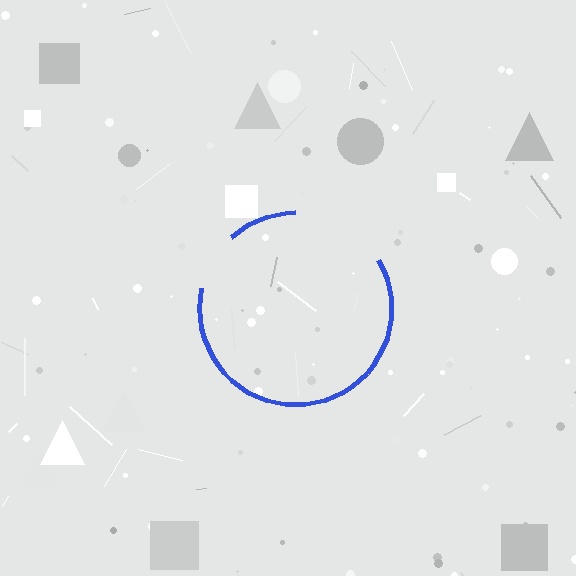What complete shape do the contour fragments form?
The contour fragments form a circle.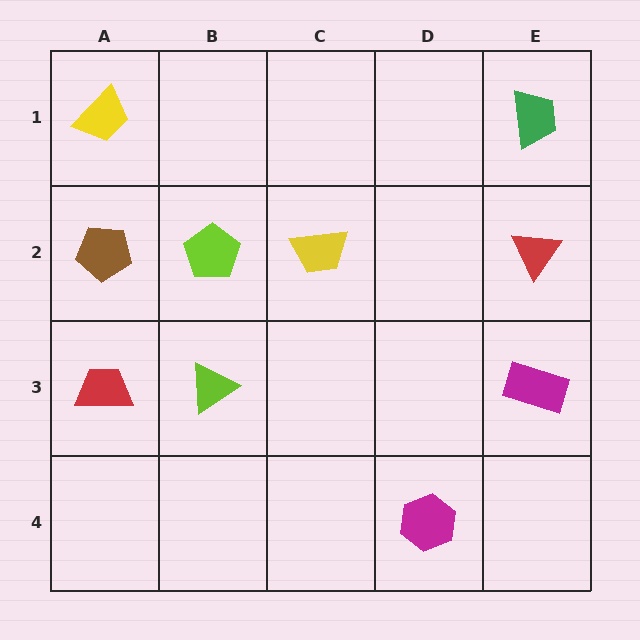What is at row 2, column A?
A brown pentagon.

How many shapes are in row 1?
2 shapes.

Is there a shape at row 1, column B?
No, that cell is empty.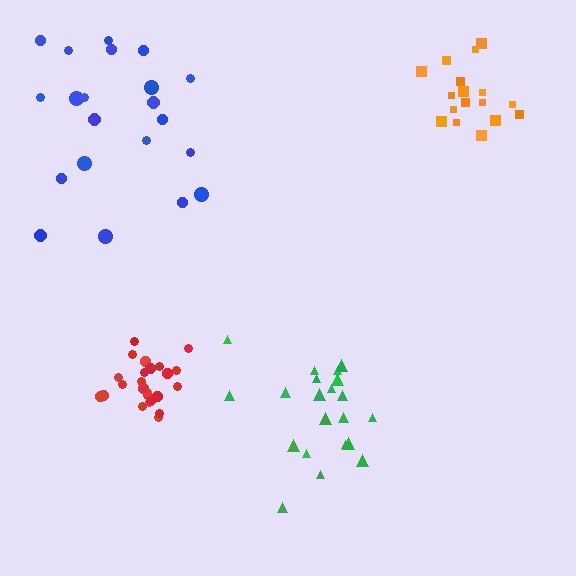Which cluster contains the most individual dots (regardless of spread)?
Red (24).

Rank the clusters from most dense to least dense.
red, orange, green, blue.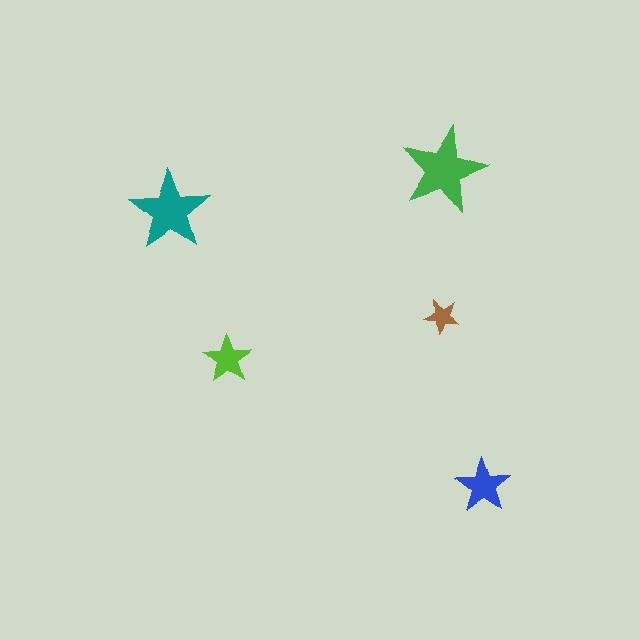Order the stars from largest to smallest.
the green one, the teal one, the blue one, the lime one, the brown one.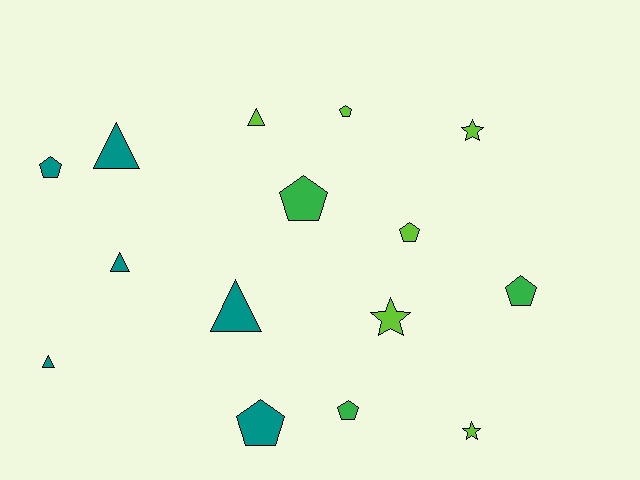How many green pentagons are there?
There are 3 green pentagons.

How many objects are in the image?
There are 15 objects.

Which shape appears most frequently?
Pentagon, with 7 objects.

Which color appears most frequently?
Teal, with 6 objects.